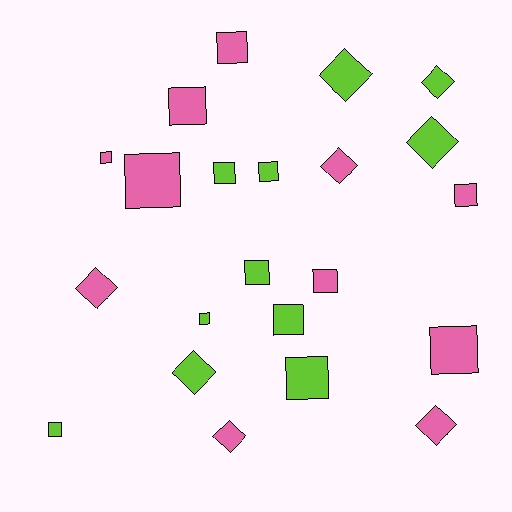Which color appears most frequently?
Pink, with 11 objects.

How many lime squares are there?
There are 7 lime squares.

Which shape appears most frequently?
Square, with 14 objects.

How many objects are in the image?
There are 22 objects.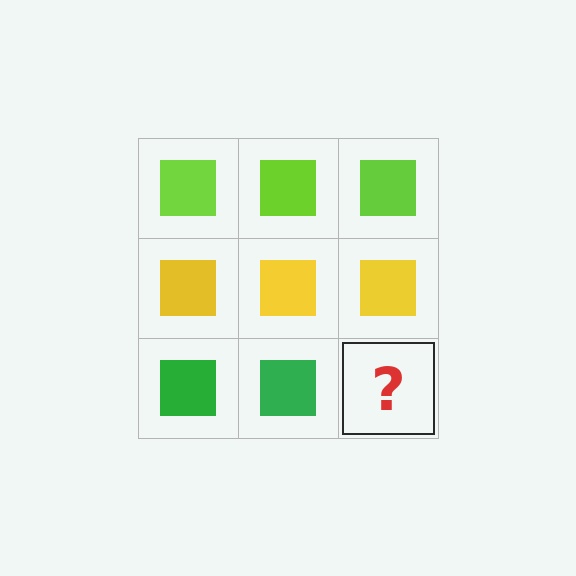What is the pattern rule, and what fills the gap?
The rule is that each row has a consistent color. The gap should be filled with a green square.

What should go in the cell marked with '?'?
The missing cell should contain a green square.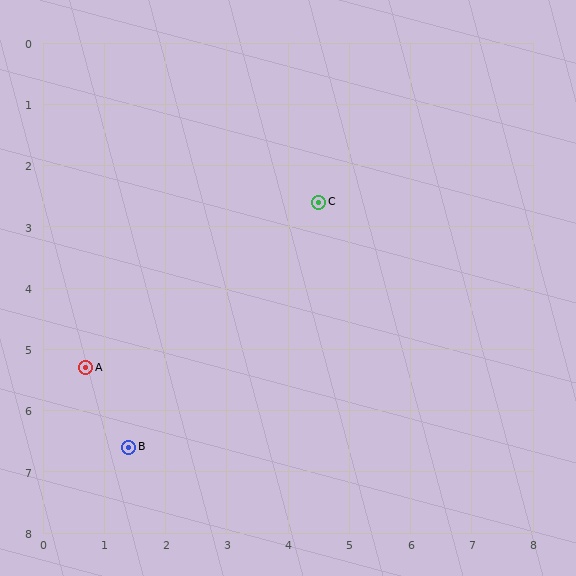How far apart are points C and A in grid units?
Points C and A are about 4.7 grid units apart.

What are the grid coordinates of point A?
Point A is at approximately (0.7, 5.3).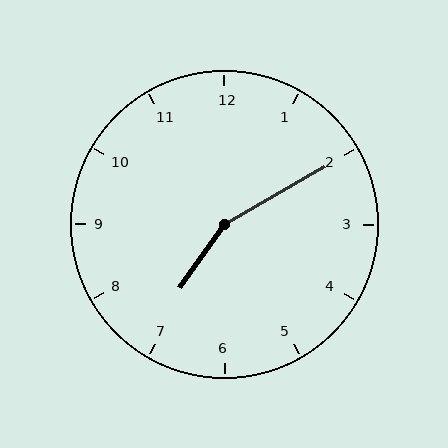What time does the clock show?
7:10.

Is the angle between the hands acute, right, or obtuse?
It is obtuse.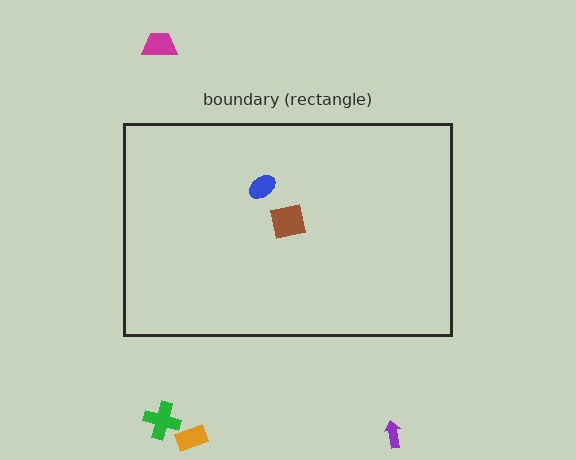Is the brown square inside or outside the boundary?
Inside.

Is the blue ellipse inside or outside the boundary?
Inside.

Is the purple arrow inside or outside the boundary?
Outside.